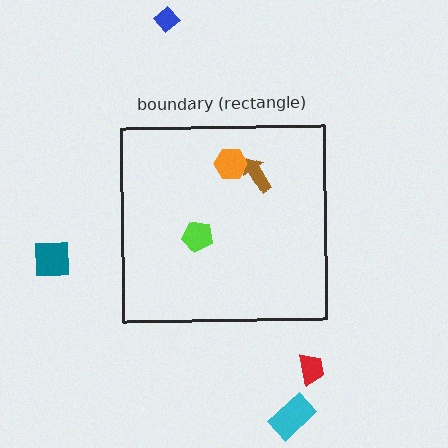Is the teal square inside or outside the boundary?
Outside.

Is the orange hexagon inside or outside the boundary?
Inside.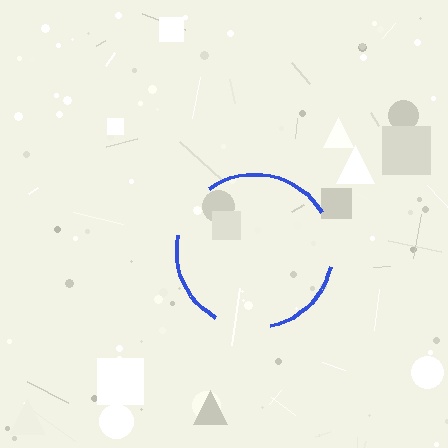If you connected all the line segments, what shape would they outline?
They would outline a circle.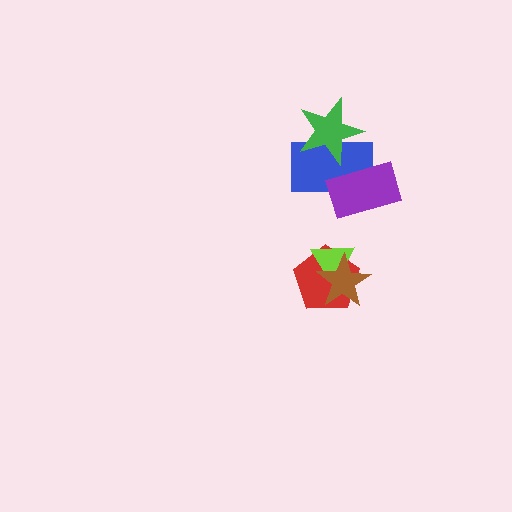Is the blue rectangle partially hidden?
Yes, it is partially covered by another shape.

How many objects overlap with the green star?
1 object overlaps with the green star.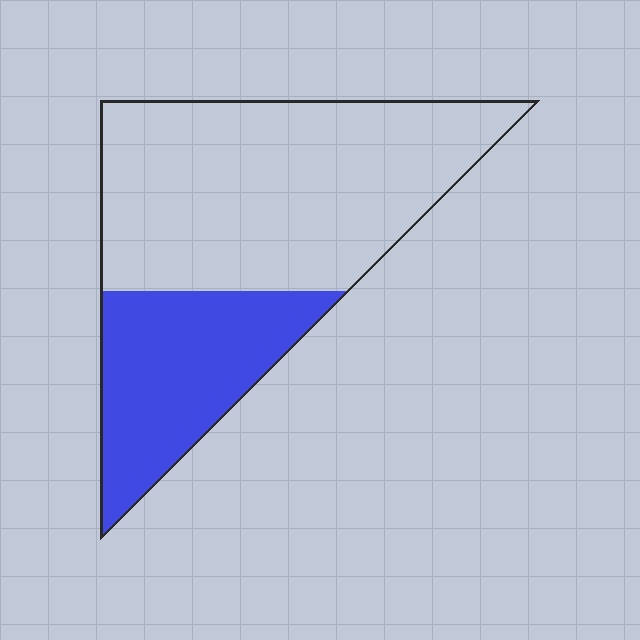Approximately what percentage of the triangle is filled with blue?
Approximately 30%.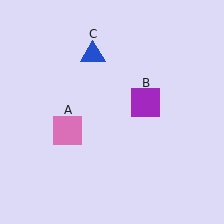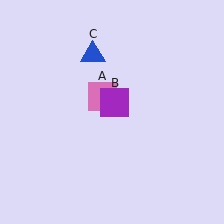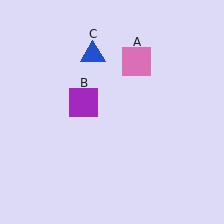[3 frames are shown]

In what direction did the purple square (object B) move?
The purple square (object B) moved left.